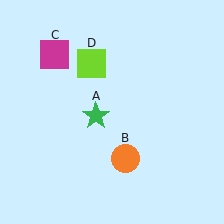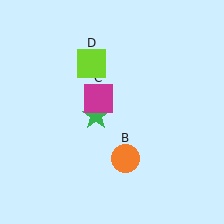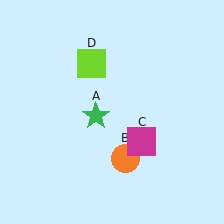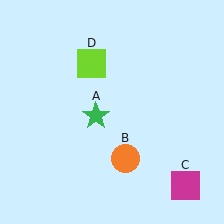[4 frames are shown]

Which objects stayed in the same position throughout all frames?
Green star (object A) and orange circle (object B) and lime square (object D) remained stationary.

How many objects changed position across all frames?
1 object changed position: magenta square (object C).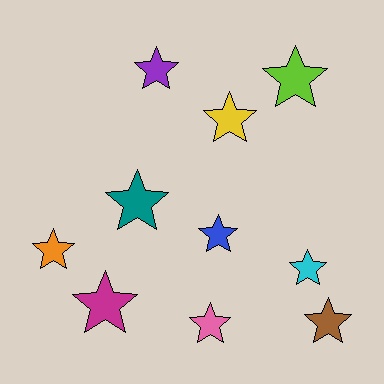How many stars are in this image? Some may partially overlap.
There are 10 stars.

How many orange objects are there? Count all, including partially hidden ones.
There is 1 orange object.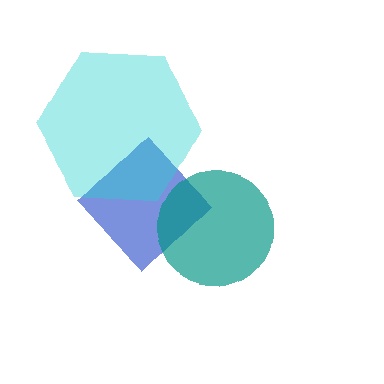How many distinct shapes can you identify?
There are 3 distinct shapes: a blue diamond, a teal circle, a cyan hexagon.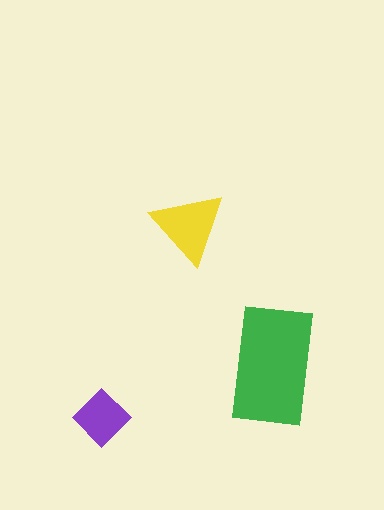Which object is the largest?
The green rectangle.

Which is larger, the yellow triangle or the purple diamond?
The yellow triangle.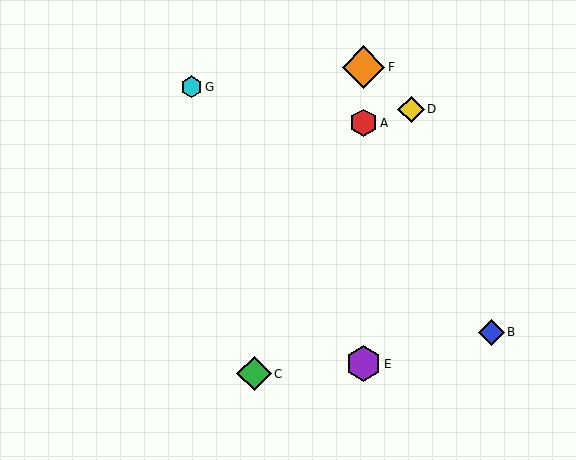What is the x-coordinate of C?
Object C is at x≈254.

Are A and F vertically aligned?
Yes, both are at x≈364.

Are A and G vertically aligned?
No, A is at x≈364 and G is at x≈192.